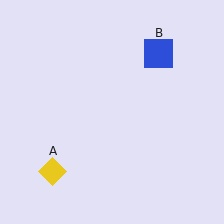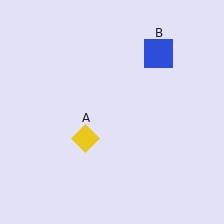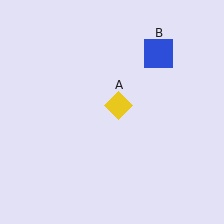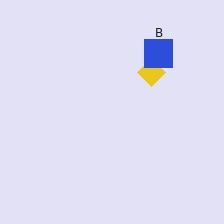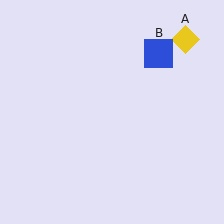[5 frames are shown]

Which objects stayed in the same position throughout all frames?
Blue square (object B) remained stationary.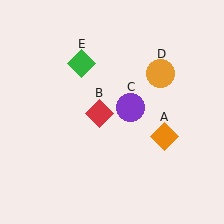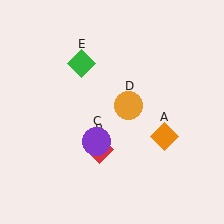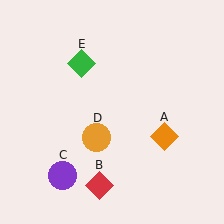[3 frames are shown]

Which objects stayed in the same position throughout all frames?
Orange diamond (object A) and green diamond (object E) remained stationary.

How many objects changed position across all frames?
3 objects changed position: red diamond (object B), purple circle (object C), orange circle (object D).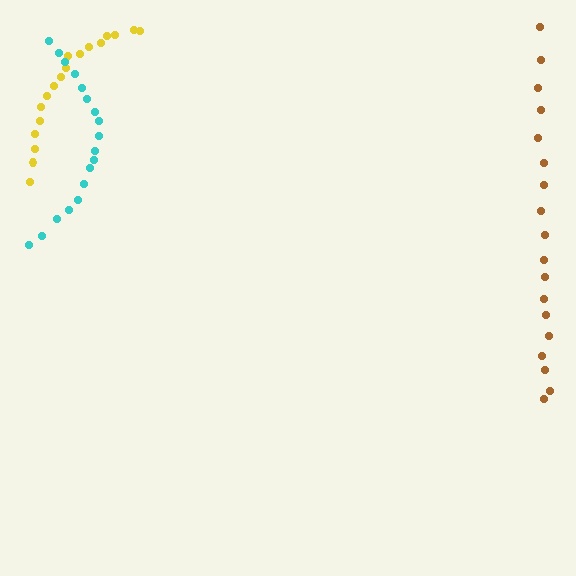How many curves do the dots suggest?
There are 3 distinct paths.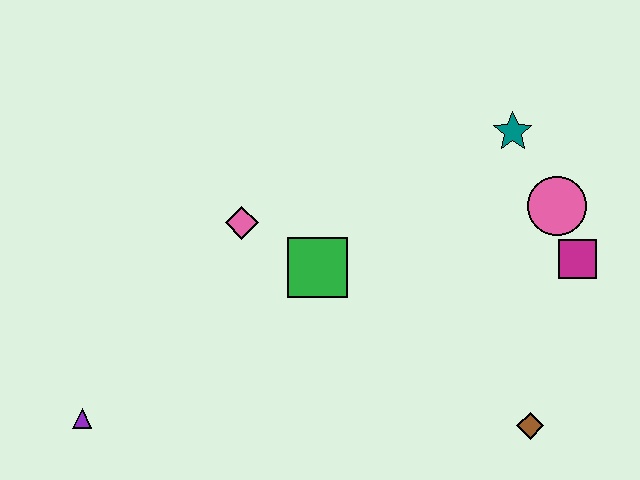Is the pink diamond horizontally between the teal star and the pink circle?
No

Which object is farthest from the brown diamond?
The purple triangle is farthest from the brown diamond.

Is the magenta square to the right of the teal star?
Yes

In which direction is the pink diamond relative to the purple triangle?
The pink diamond is above the purple triangle.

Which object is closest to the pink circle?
The magenta square is closest to the pink circle.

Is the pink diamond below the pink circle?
Yes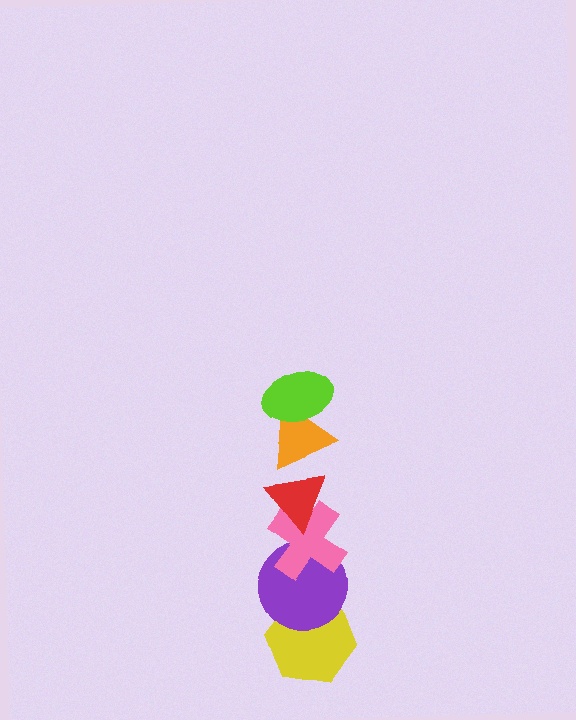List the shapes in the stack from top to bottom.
From top to bottom: the lime ellipse, the orange triangle, the red triangle, the pink cross, the purple circle, the yellow hexagon.